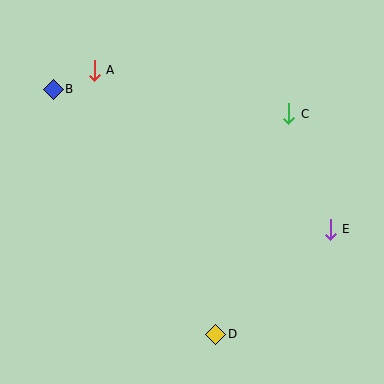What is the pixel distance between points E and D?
The distance between E and D is 155 pixels.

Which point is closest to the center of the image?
Point C at (289, 114) is closest to the center.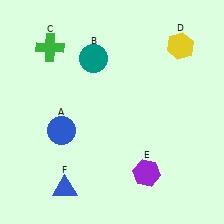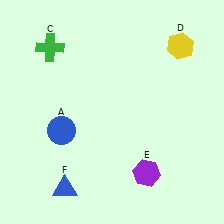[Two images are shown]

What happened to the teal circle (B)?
The teal circle (B) was removed in Image 2. It was in the top-left area of Image 1.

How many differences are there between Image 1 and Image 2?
There is 1 difference between the two images.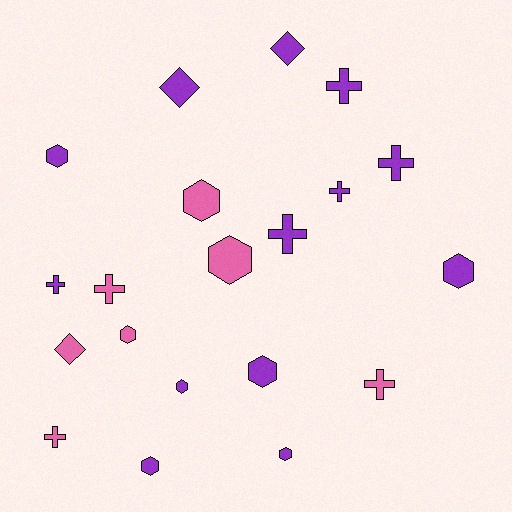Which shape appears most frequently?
Hexagon, with 9 objects.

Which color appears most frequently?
Purple, with 13 objects.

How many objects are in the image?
There are 20 objects.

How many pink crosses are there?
There are 3 pink crosses.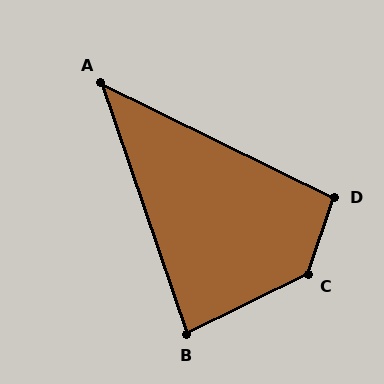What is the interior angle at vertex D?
Approximately 97 degrees (obtuse).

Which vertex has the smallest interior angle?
A, at approximately 45 degrees.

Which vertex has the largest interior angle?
C, at approximately 135 degrees.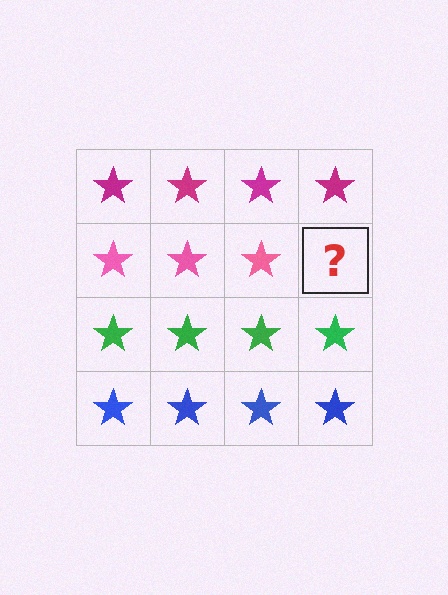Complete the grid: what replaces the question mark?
The question mark should be replaced with a pink star.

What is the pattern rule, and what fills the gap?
The rule is that each row has a consistent color. The gap should be filled with a pink star.